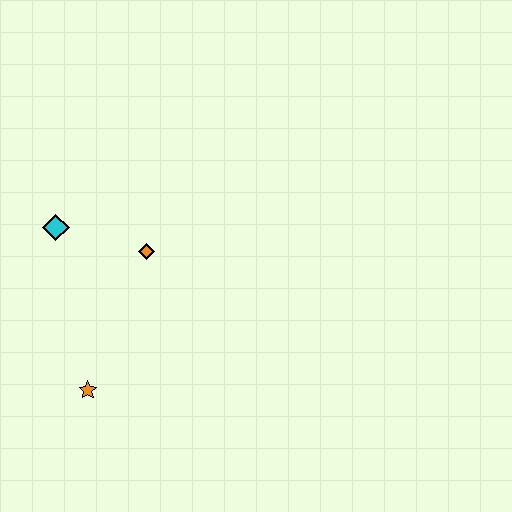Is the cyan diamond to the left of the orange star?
Yes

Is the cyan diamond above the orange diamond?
Yes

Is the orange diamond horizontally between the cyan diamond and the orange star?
No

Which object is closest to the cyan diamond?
The orange diamond is closest to the cyan diamond.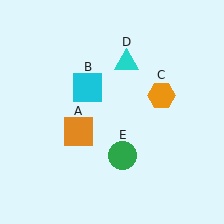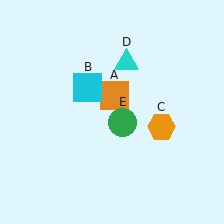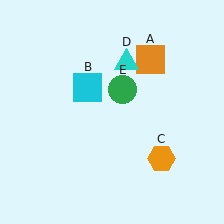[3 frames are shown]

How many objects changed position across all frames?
3 objects changed position: orange square (object A), orange hexagon (object C), green circle (object E).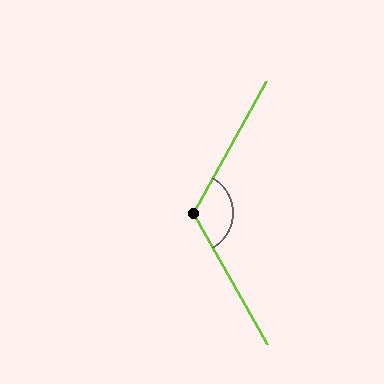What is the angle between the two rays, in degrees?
Approximately 121 degrees.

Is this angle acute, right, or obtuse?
It is obtuse.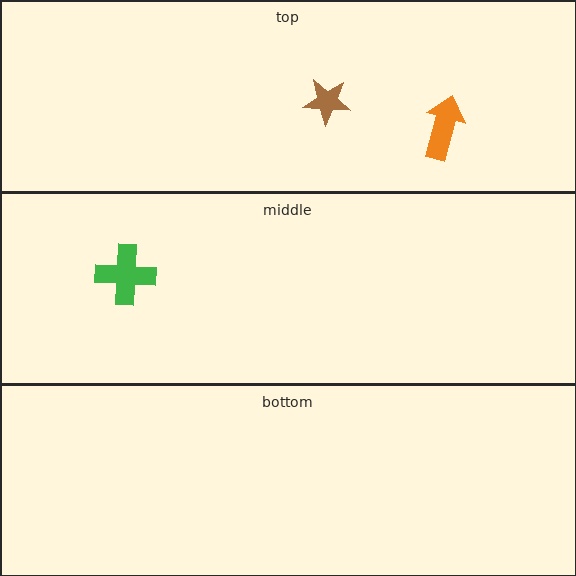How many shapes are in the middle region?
1.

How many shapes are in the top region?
2.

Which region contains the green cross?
The middle region.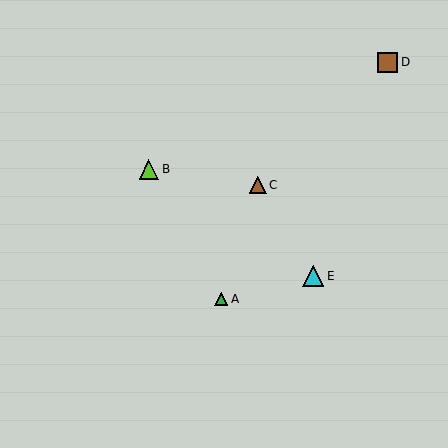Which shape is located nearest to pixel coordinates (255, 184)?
The brown triangle (labeled C) at (258, 185) is nearest to that location.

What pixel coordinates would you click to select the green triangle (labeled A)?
Click at (221, 299) to select the green triangle A.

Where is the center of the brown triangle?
The center of the brown triangle is at (258, 185).